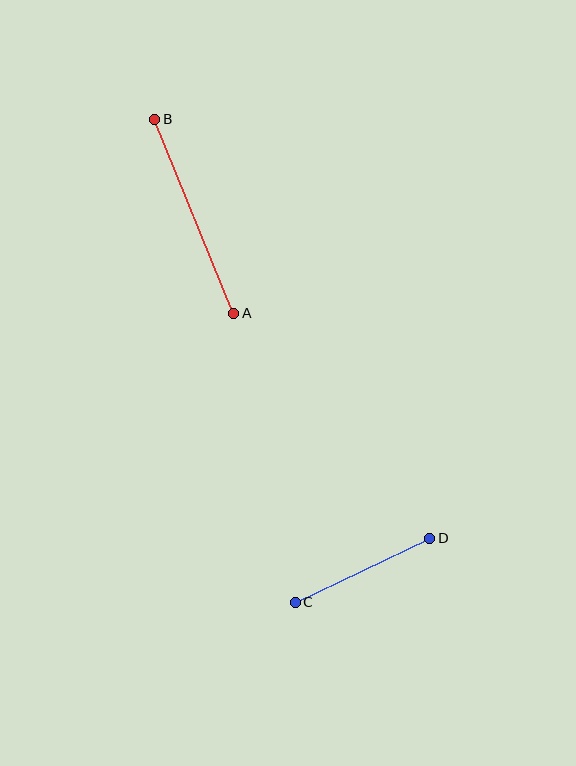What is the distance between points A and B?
The distance is approximately 210 pixels.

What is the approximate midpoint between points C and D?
The midpoint is at approximately (362, 570) pixels.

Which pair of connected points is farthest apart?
Points A and B are farthest apart.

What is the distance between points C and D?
The distance is approximately 149 pixels.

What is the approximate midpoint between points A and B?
The midpoint is at approximately (194, 216) pixels.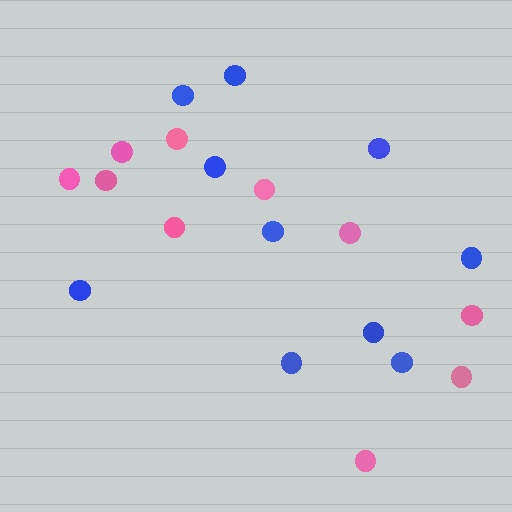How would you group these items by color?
There are 2 groups: one group of blue circles (10) and one group of pink circles (10).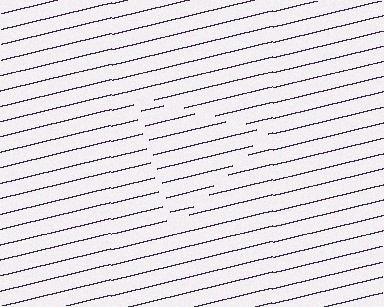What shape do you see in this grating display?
An illusory triangle. The interior of the shape contains the same grating, shifted by half a period — the contour is defined by the phase discontinuity where line-ends from the inner and outer gratings abut.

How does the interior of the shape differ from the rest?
The interior of the shape contains the same grating, shifted by half a period — the contour is defined by the phase discontinuity where line-ends from the inner and outer gratings abut.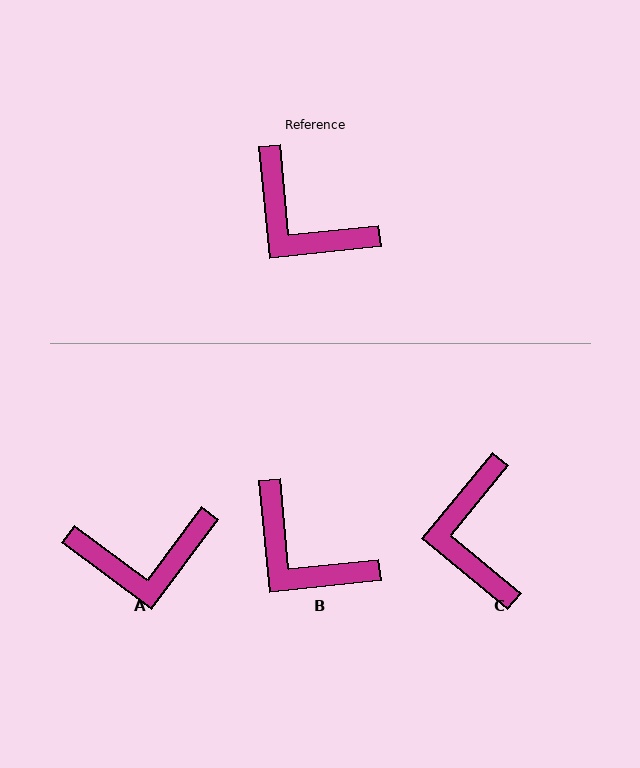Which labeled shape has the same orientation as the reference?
B.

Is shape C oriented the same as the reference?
No, it is off by about 45 degrees.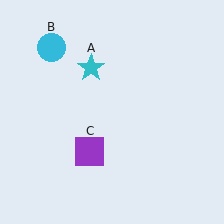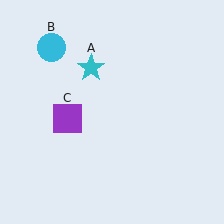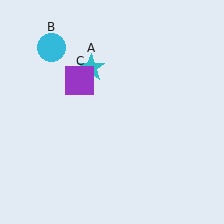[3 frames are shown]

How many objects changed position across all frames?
1 object changed position: purple square (object C).